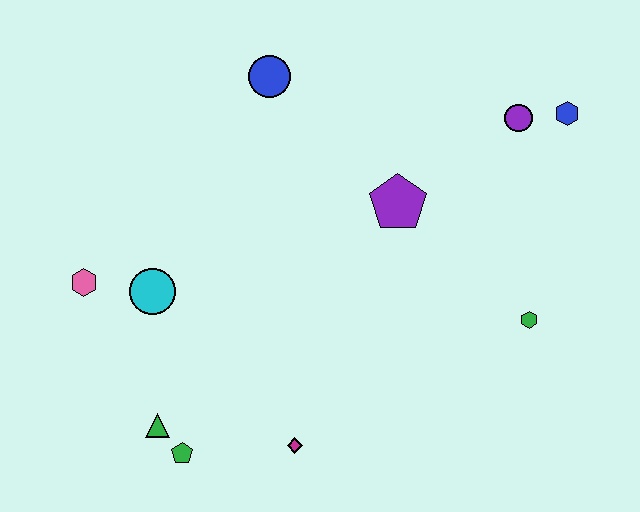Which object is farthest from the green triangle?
The blue hexagon is farthest from the green triangle.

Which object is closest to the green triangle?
The green pentagon is closest to the green triangle.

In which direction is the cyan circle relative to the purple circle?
The cyan circle is to the left of the purple circle.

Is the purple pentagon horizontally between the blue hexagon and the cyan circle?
Yes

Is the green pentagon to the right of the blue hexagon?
No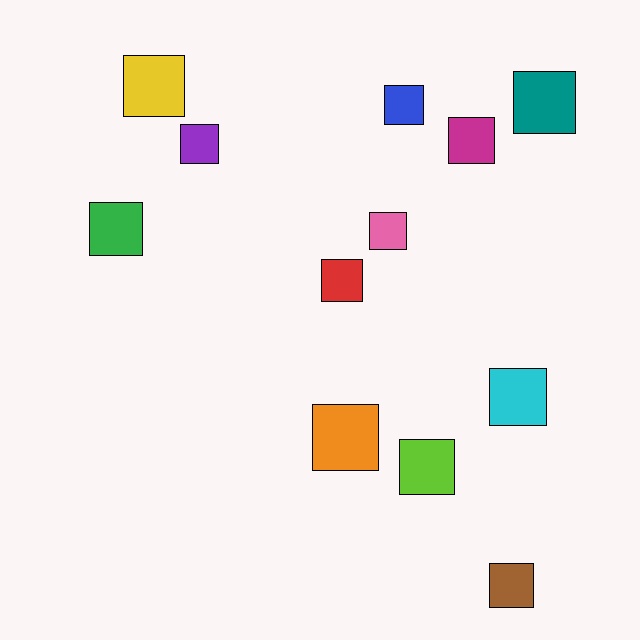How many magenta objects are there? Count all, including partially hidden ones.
There is 1 magenta object.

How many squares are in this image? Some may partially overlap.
There are 12 squares.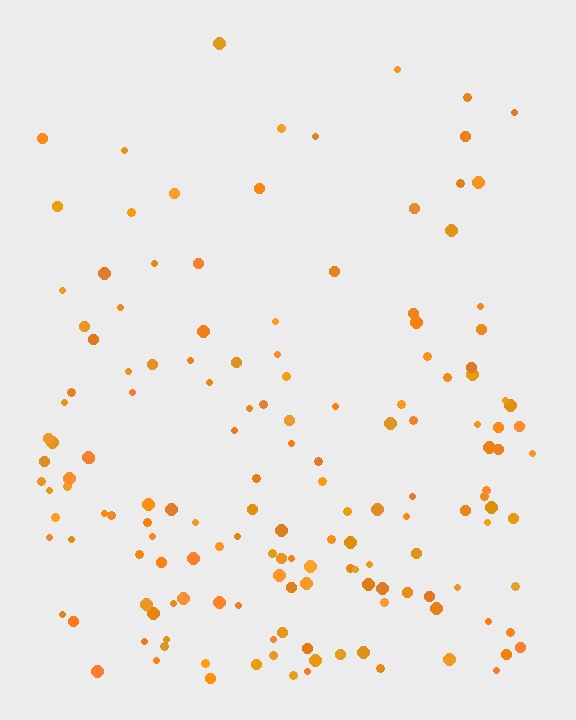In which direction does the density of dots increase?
From top to bottom, with the bottom side densest.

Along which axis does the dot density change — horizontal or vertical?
Vertical.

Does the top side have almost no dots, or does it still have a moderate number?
Still a moderate number, just noticeably fewer than the bottom.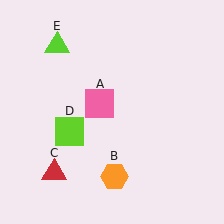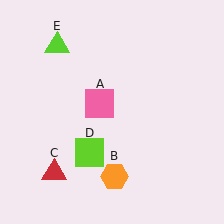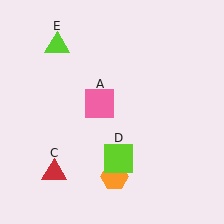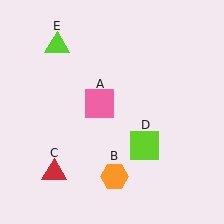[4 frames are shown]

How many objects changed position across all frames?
1 object changed position: lime square (object D).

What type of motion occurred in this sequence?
The lime square (object D) rotated counterclockwise around the center of the scene.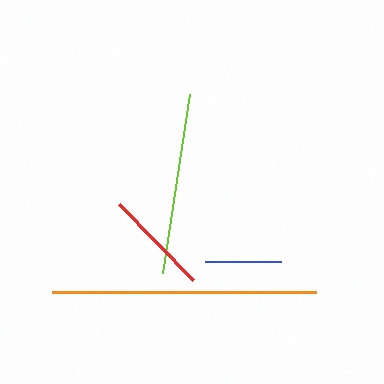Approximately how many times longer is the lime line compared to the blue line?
The lime line is approximately 2.4 times the length of the blue line.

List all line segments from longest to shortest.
From longest to shortest: orange, lime, red, blue.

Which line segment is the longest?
The orange line is the longest at approximately 264 pixels.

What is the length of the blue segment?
The blue segment is approximately 76 pixels long.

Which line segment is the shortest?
The blue line is the shortest at approximately 76 pixels.